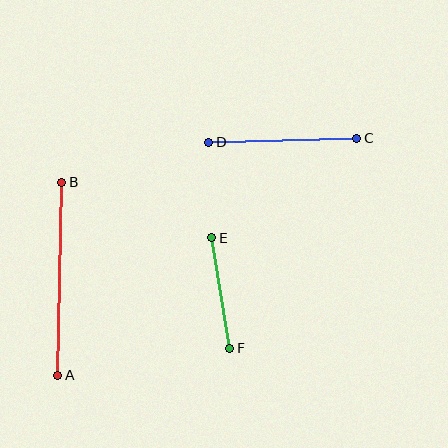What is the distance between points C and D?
The distance is approximately 148 pixels.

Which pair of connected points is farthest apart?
Points A and B are farthest apart.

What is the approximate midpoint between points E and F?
The midpoint is at approximately (221, 293) pixels.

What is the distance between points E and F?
The distance is approximately 112 pixels.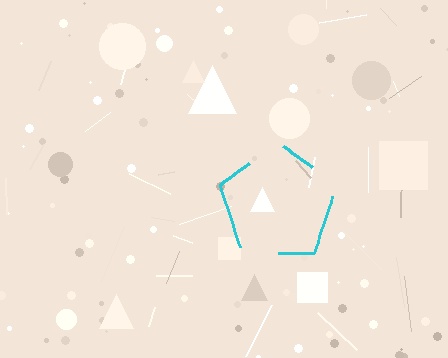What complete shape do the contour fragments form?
The contour fragments form a pentagon.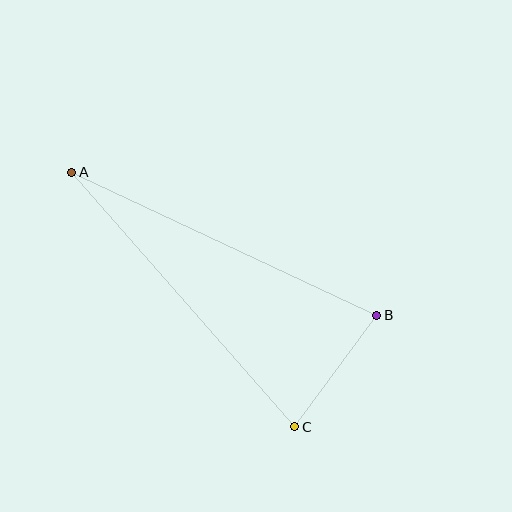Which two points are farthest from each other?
Points A and C are farthest from each other.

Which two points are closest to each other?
Points B and C are closest to each other.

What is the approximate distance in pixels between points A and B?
The distance between A and B is approximately 337 pixels.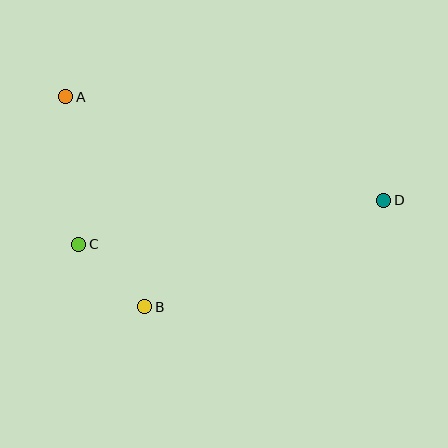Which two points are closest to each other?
Points B and C are closest to each other.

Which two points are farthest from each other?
Points A and D are farthest from each other.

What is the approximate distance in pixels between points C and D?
The distance between C and D is approximately 308 pixels.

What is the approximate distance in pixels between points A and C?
The distance between A and C is approximately 148 pixels.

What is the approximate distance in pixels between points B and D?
The distance between B and D is approximately 262 pixels.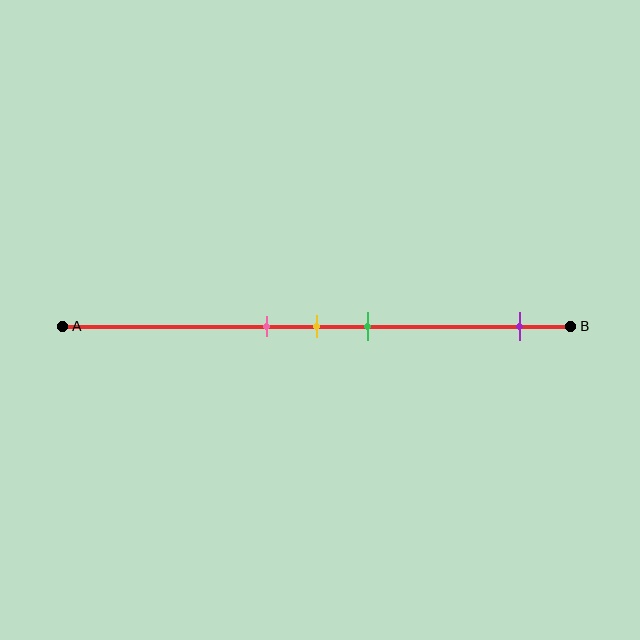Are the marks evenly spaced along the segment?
No, the marks are not evenly spaced.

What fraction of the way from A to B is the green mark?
The green mark is approximately 60% (0.6) of the way from A to B.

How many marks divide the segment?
There are 4 marks dividing the segment.